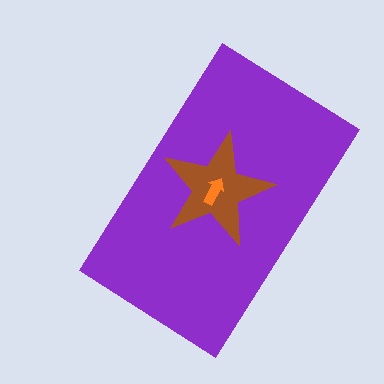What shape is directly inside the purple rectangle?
The brown star.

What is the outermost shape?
The purple rectangle.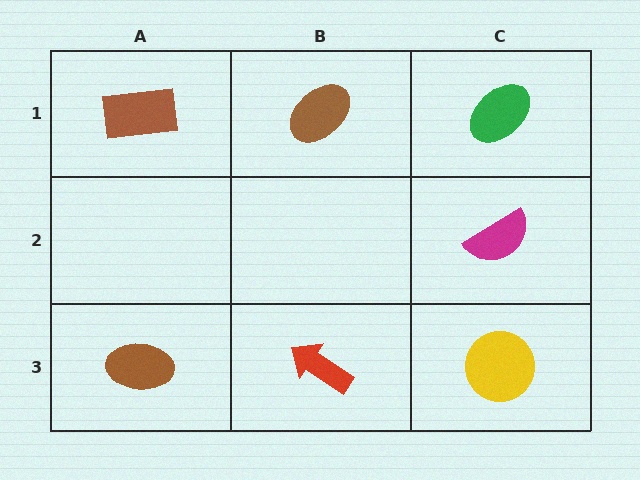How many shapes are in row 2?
1 shape.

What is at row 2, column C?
A magenta semicircle.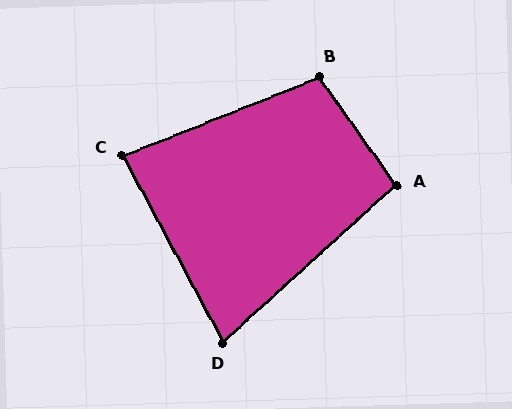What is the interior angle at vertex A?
Approximately 96 degrees (obtuse).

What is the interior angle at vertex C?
Approximately 84 degrees (acute).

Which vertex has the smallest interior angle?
D, at approximately 76 degrees.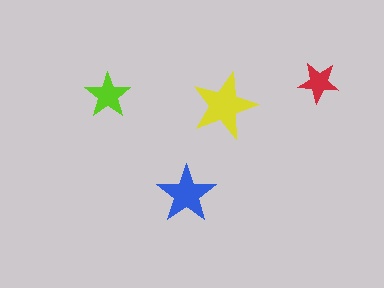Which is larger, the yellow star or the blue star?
The yellow one.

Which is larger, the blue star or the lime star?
The blue one.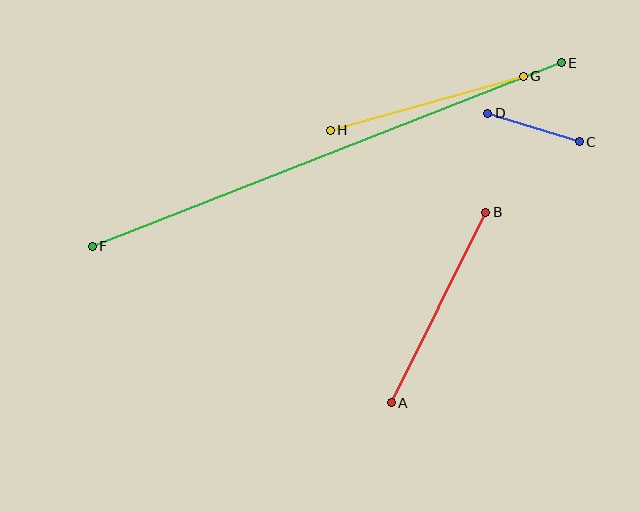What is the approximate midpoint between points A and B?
The midpoint is at approximately (438, 307) pixels.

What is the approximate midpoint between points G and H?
The midpoint is at approximately (427, 103) pixels.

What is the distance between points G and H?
The distance is approximately 200 pixels.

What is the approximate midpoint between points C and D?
The midpoint is at approximately (533, 128) pixels.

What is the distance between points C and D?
The distance is approximately 96 pixels.